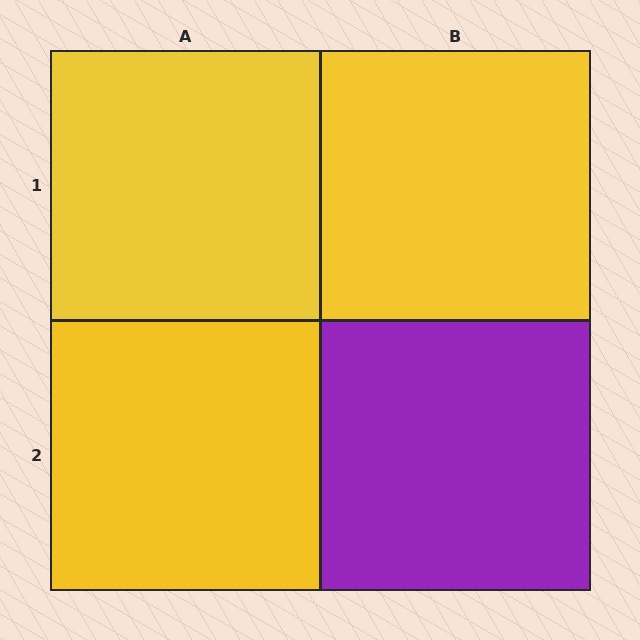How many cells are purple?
1 cell is purple.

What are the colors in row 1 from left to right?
Yellow, yellow.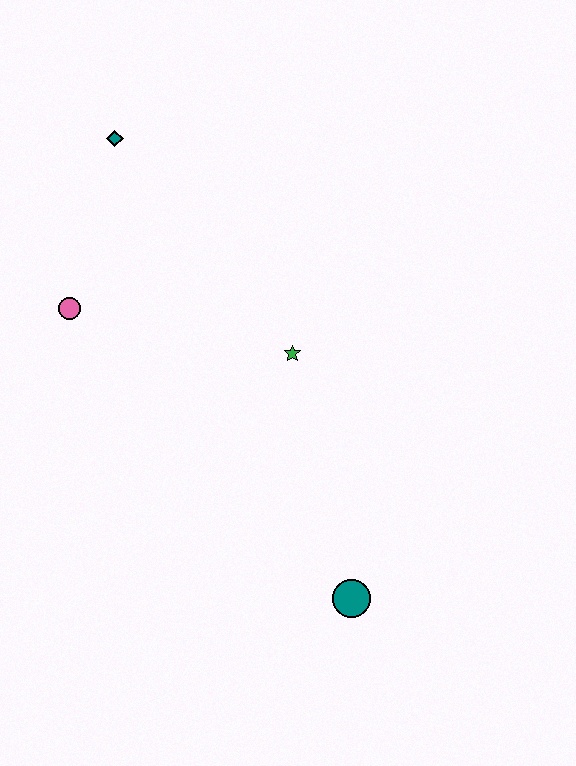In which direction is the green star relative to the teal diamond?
The green star is below the teal diamond.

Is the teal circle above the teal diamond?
No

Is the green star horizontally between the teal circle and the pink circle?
Yes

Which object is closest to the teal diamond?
The pink circle is closest to the teal diamond.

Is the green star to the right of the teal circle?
No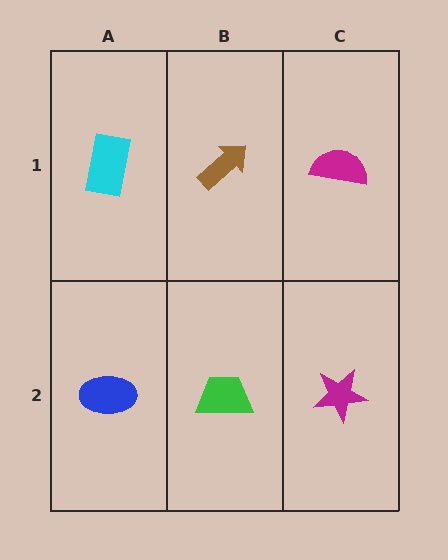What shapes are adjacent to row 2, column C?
A magenta semicircle (row 1, column C), a green trapezoid (row 2, column B).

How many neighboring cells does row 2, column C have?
2.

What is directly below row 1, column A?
A blue ellipse.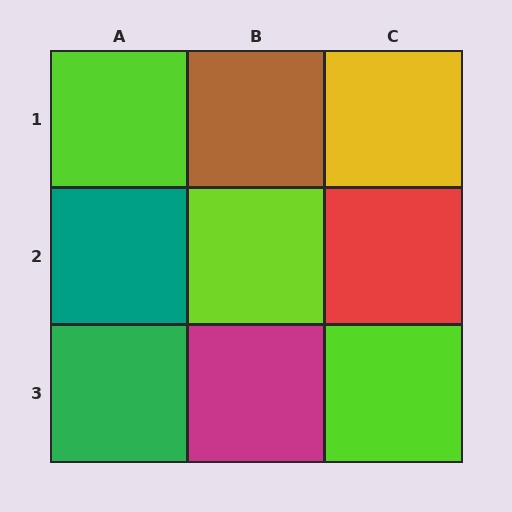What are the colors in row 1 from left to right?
Lime, brown, yellow.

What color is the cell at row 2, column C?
Red.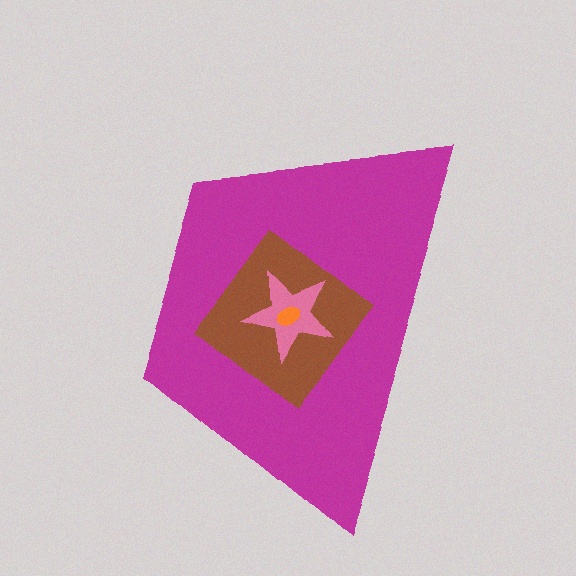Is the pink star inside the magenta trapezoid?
Yes.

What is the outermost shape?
The magenta trapezoid.